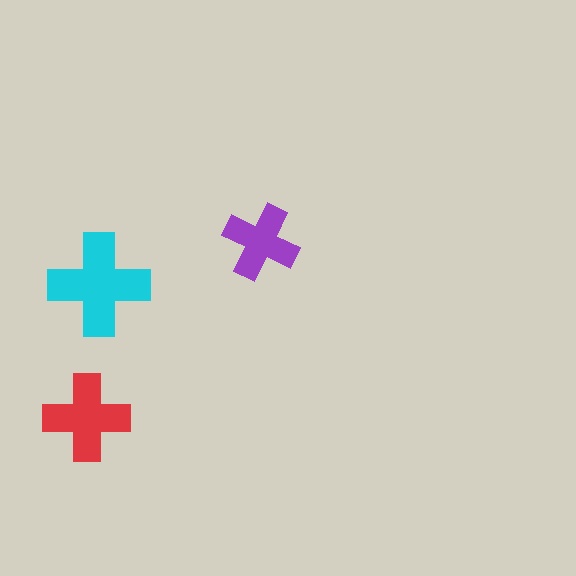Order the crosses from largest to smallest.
the cyan one, the red one, the purple one.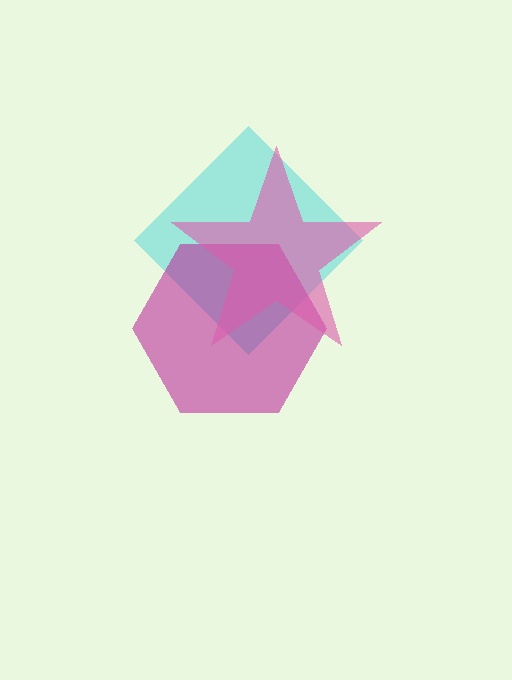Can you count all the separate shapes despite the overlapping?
Yes, there are 3 separate shapes.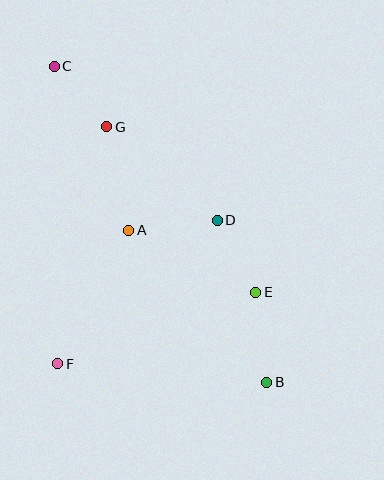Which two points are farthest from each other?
Points B and C are farthest from each other.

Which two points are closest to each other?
Points C and G are closest to each other.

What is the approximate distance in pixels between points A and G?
The distance between A and G is approximately 106 pixels.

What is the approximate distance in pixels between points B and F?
The distance between B and F is approximately 210 pixels.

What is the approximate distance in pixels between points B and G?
The distance between B and G is approximately 302 pixels.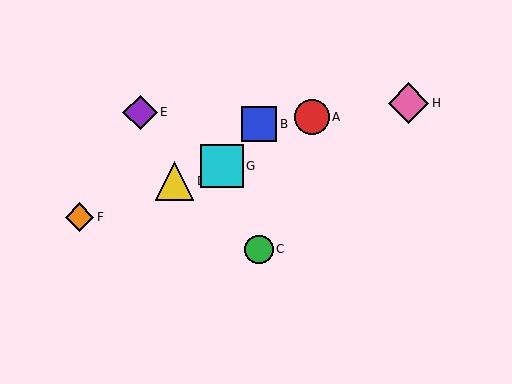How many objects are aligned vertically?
2 objects (B, C) are aligned vertically.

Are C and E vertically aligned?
No, C is at x≈259 and E is at x≈140.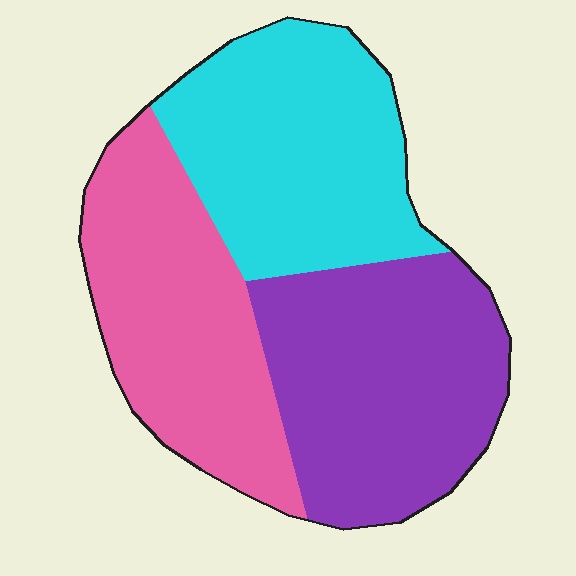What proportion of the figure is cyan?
Cyan covers roughly 35% of the figure.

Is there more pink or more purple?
Purple.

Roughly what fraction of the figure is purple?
Purple covers roughly 35% of the figure.